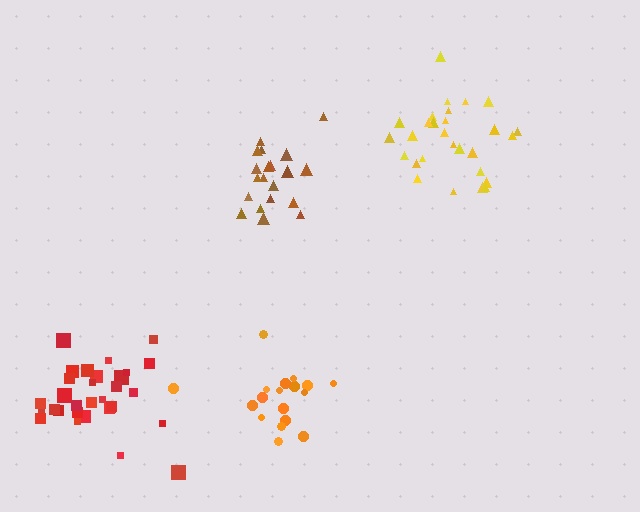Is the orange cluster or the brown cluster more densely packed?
Brown.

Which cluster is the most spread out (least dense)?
Red.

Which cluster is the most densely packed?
Brown.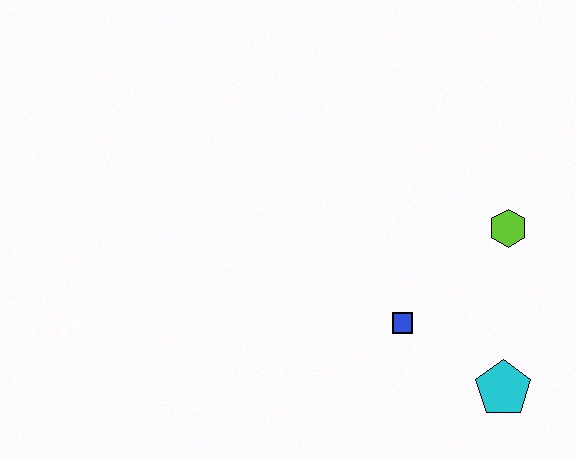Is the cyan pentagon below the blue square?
Yes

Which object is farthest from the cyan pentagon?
The lime hexagon is farthest from the cyan pentagon.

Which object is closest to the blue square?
The cyan pentagon is closest to the blue square.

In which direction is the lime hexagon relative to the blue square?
The lime hexagon is to the right of the blue square.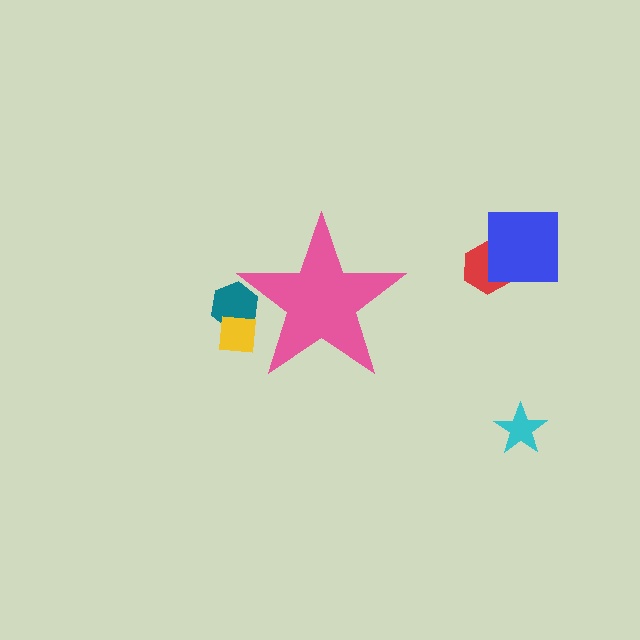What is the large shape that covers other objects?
A pink star.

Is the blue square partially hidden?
No, the blue square is fully visible.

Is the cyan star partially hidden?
No, the cyan star is fully visible.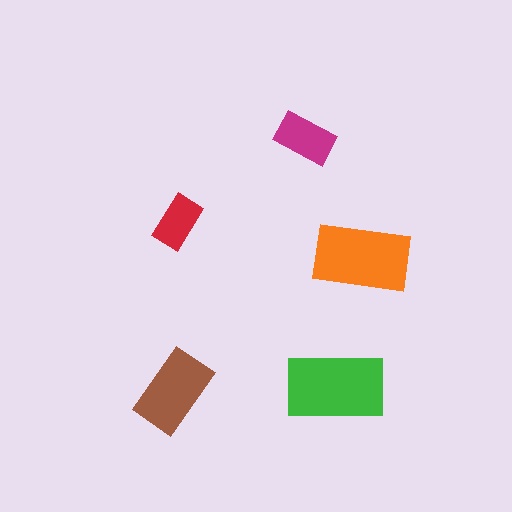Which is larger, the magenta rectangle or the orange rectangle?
The orange one.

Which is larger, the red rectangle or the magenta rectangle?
The magenta one.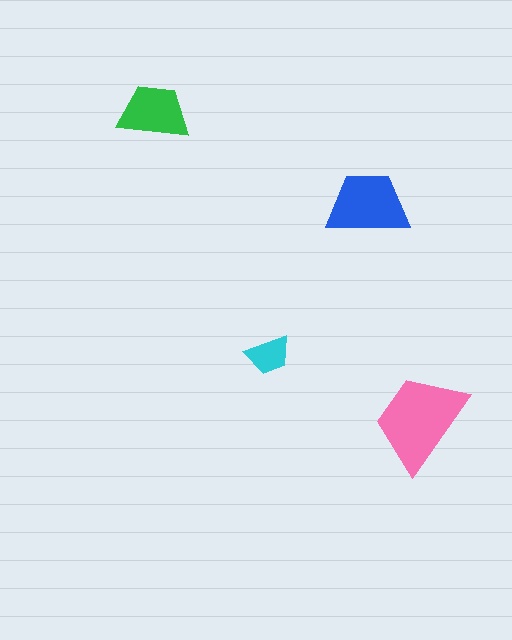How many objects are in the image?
There are 4 objects in the image.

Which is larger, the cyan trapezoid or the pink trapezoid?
The pink one.